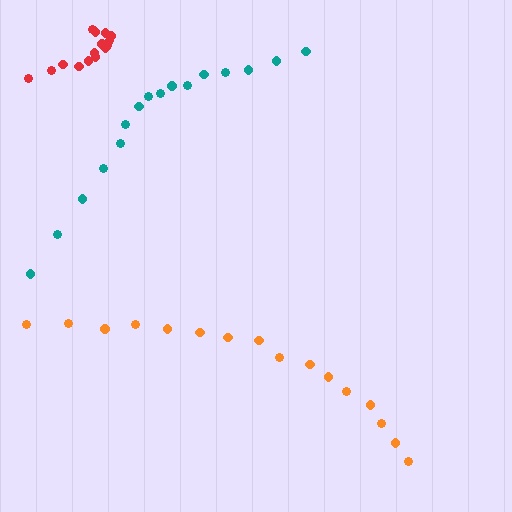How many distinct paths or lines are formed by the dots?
There are 3 distinct paths.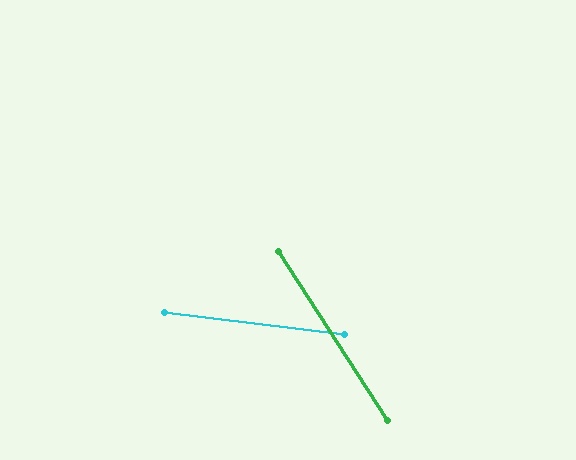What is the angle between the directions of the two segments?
Approximately 50 degrees.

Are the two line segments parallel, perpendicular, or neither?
Neither parallel nor perpendicular — they differ by about 50°.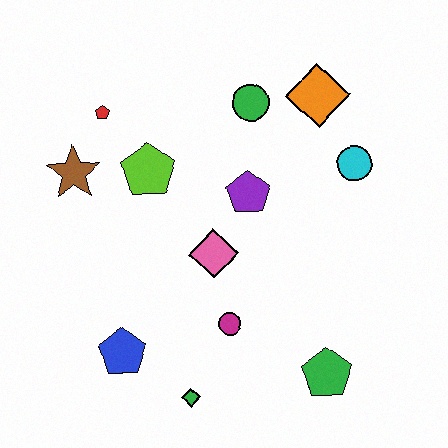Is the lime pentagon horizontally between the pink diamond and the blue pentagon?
Yes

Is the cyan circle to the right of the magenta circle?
Yes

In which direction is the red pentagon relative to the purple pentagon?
The red pentagon is to the left of the purple pentagon.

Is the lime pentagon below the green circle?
Yes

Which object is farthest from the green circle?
The green diamond is farthest from the green circle.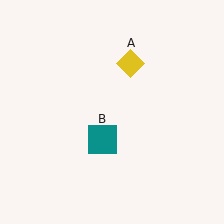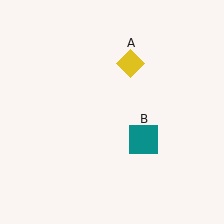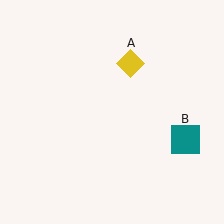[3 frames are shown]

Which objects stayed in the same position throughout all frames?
Yellow diamond (object A) remained stationary.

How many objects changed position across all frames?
1 object changed position: teal square (object B).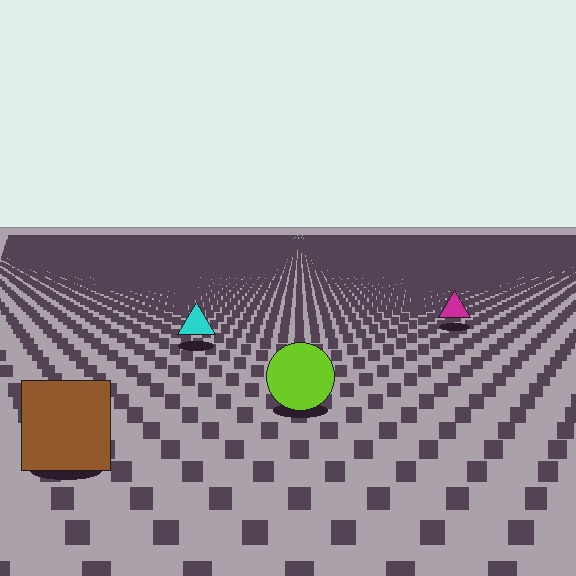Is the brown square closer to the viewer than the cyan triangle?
Yes. The brown square is closer — you can tell from the texture gradient: the ground texture is coarser near it.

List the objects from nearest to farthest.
From nearest to farthest: the brown square, the lime circle, the cyan triangle, the magenta triangle.